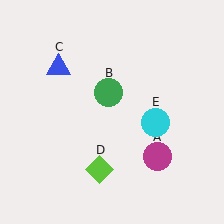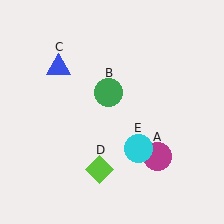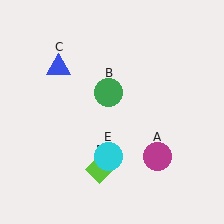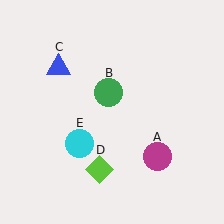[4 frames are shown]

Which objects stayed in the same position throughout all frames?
Magenta circle (object A) and green circle (object B) and blue triangle (object C) and lime diamond (object D) remained stationary.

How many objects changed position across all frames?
1 object changed position: cyan circle (object E).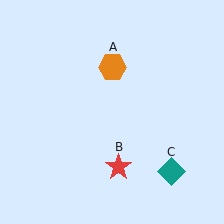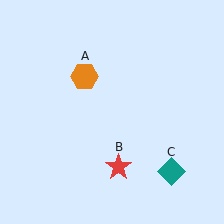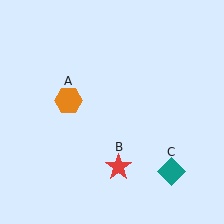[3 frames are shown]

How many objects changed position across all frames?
1 object changed position: orange hexagon (object A).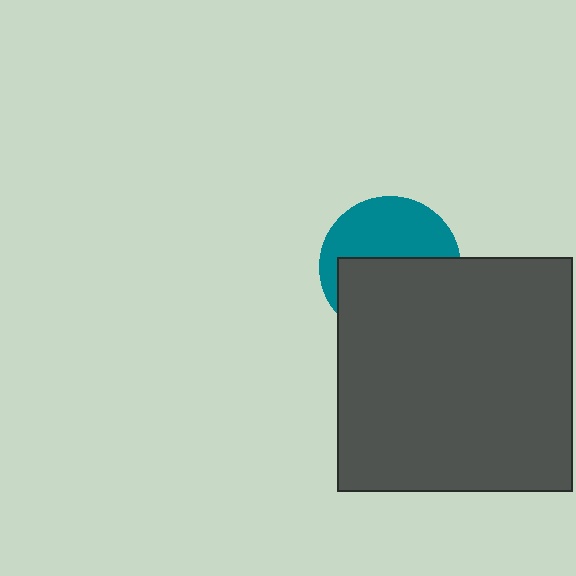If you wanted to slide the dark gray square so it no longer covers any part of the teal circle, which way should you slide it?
Slide it down — that is the most direct way to separate the two shapes.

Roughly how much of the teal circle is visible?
About half of it is visible (roughly 46%).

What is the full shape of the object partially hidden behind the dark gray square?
The partially hidden object is a teal circle.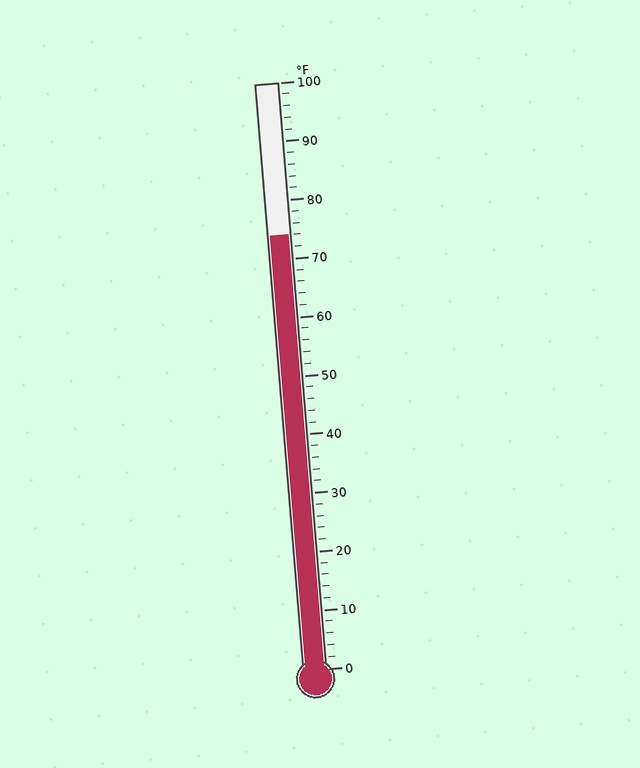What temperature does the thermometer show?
The thermometer shows approximately 74°F.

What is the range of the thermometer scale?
The thermometer scale ranges from 0°F to 100°F.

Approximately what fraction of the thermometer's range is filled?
The thermometer is filled to approximately 75% of its range.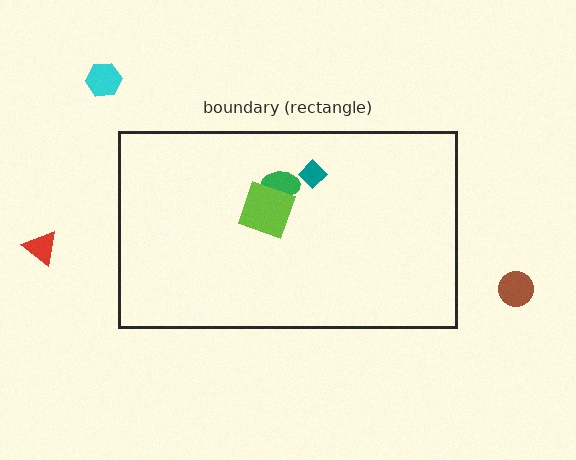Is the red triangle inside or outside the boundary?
Outside.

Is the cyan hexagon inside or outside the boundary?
Outside.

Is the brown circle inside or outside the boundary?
Outside.